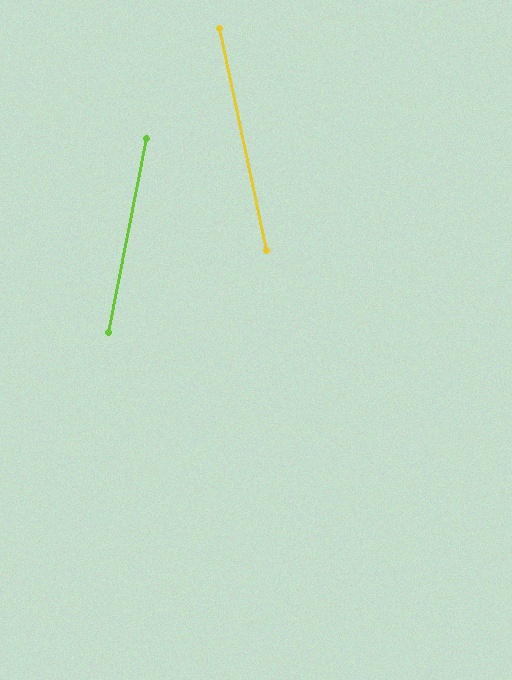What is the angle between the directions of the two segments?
Approximately 23 degrees.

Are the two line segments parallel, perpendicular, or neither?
Neither parallel nor perpendicular — they differ by about 23°.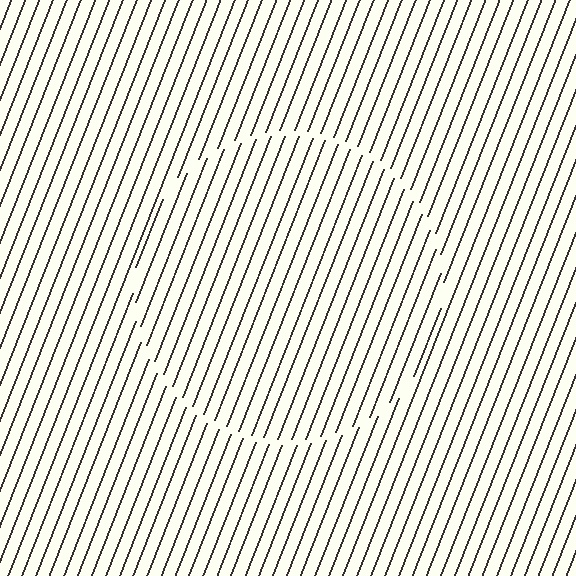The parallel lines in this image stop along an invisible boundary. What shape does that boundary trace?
An illusory circle. The interior of the shape contains the same grating, shifted by half a period — the contour is defined by the phase discontinuity where line-ends from the inner and outer gratings abut.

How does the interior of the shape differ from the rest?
The interior of the shape contains the same grating, shifted by half a period — the contour is defined by the phase discontinuity where line-ends from the inner and outer gratings abut.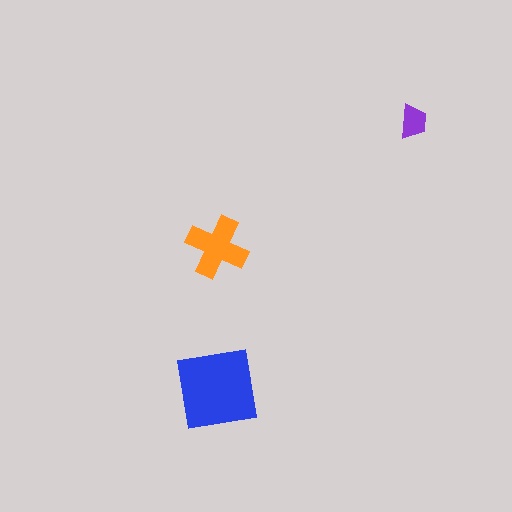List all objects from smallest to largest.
The purple trapezoid, the orange cross, the blue square.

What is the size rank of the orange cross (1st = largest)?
2nd.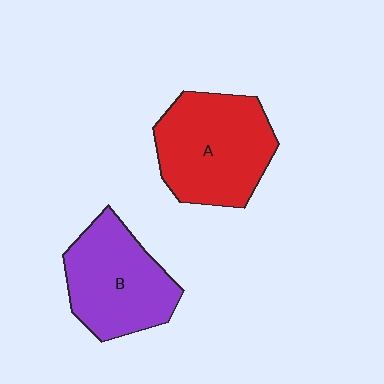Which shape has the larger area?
Shape A (red).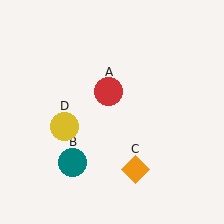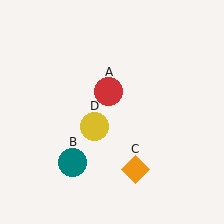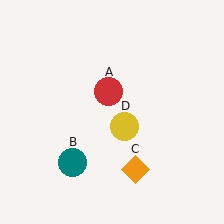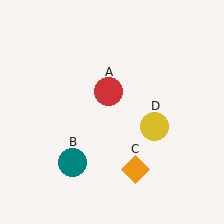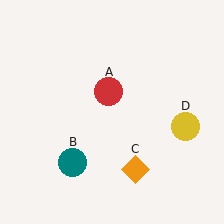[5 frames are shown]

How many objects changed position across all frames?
1 object changed position: yellow circle (object D).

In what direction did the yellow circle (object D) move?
The yellow circle (object D) moved right.